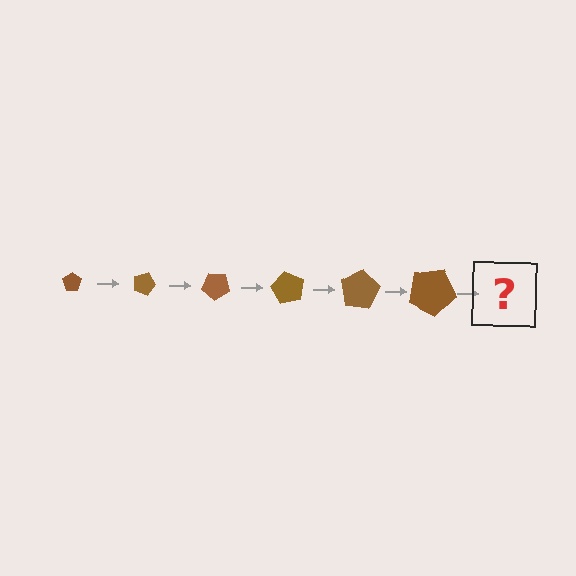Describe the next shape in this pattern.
It should be a pentagon, larger than the previous one and rotated 120 degrees from the start.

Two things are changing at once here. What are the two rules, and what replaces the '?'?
The two rules are that the pentagon grows larger each step and it rotates 20 degrees each step. The '?' should be a pentagon, larger than the previous one and rotated 120 degrees from the start.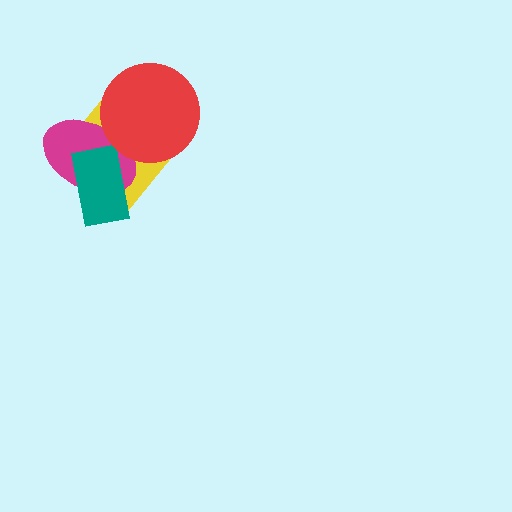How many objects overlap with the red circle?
2 objects overlap with the red circle.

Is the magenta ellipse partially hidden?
Yes, it is partially covered by another shape.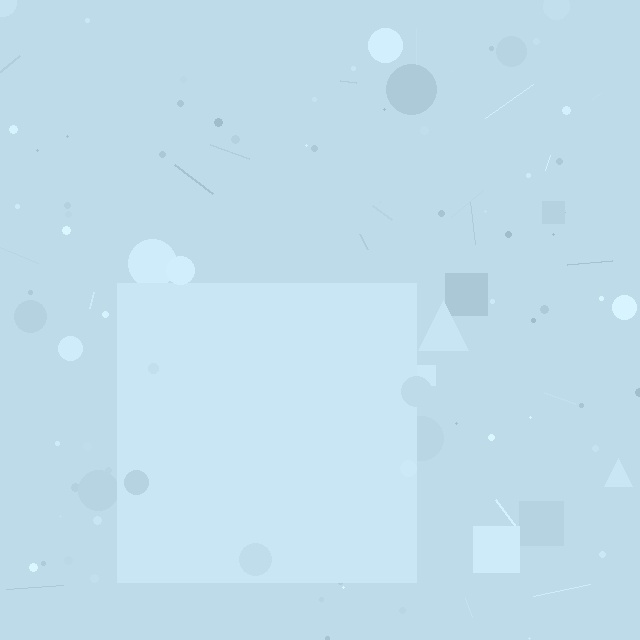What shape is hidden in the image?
A square is hidden in the image.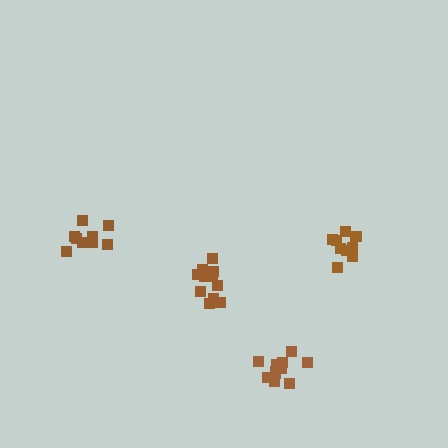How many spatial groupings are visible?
There are 4 spatial groupings.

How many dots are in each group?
Group 1: 12 dots, Group 2: 10 dots, Group 3: 11 dots, Group 4: 9 dots (42 total).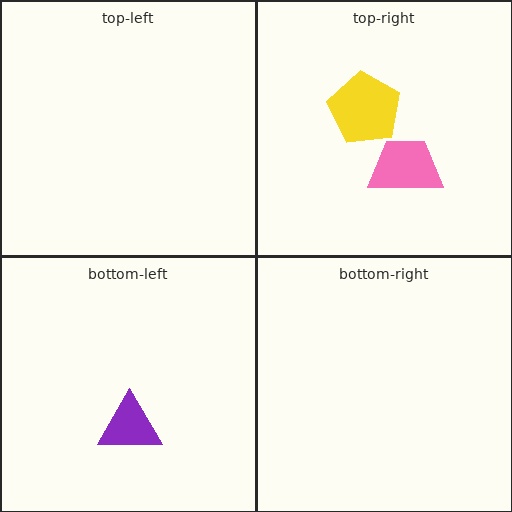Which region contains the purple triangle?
The bottom-left region.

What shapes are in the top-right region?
The yellow pentagon, the pink trapezoid.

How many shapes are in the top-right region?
2.